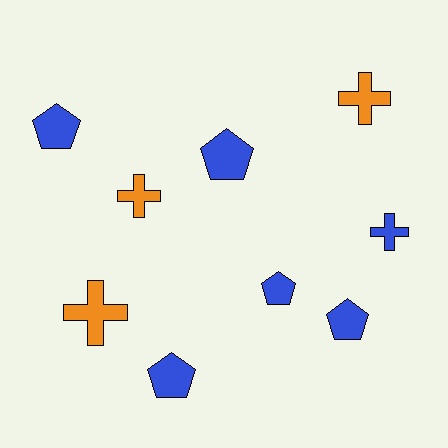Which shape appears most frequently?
Pentagon, with 5 objects.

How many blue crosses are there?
There is 1 blue cross.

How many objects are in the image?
There are 9 objects.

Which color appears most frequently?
Blue, with 6 objects.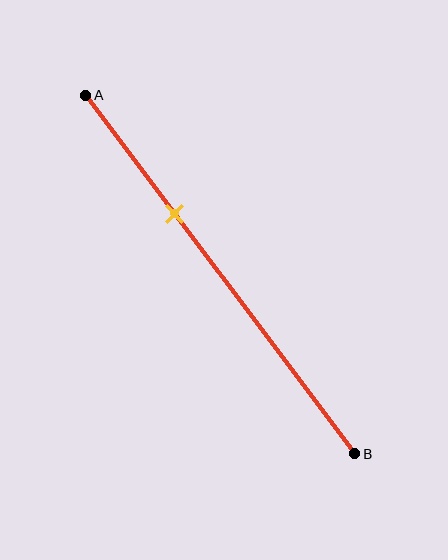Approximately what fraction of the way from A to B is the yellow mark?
The yellow mark is approximately 35% of the way from A to B.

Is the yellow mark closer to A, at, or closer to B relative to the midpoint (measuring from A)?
The yellow mark is closer to point A than the midpoint of segment AB.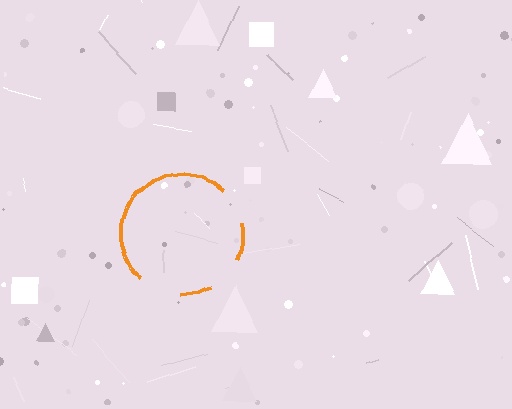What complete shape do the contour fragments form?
The contour fragments form a circle.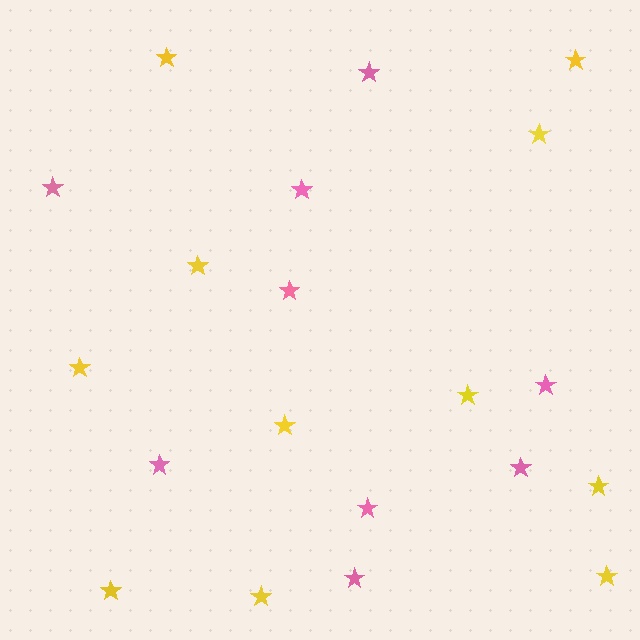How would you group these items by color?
There are 2 groups: one group of yellow stars (11) and one group of pink stars (9).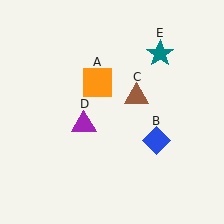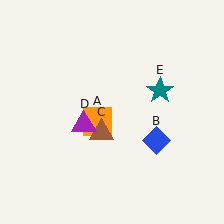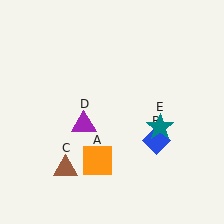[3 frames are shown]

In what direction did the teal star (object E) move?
The teal star (object E) moved down.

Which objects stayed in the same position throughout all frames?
Blue diamond (object B) and purple triangle (object D) remained stationary.